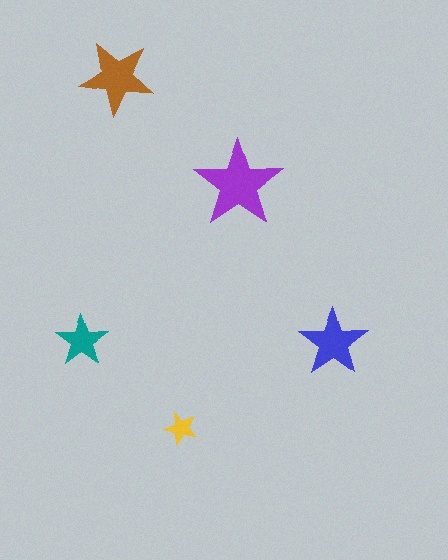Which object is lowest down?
The yellow star is bottommost.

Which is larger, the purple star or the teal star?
The purple one.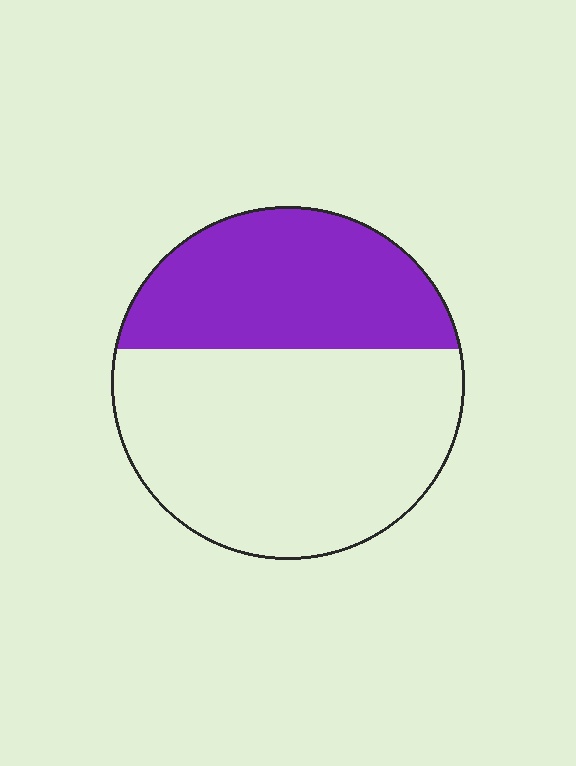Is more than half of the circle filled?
No.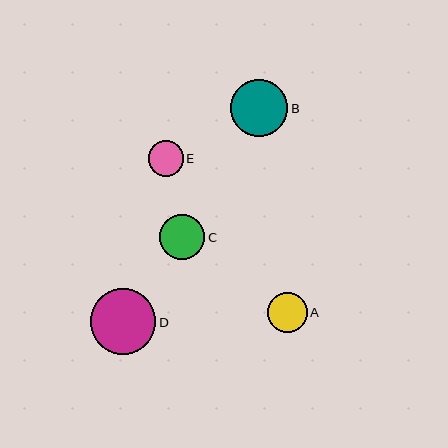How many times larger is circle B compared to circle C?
Circle B is approximately 1.3 times the size of circle C.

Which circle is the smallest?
Circle E is the smallest with a size of approximately 35 pixels.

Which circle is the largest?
Circle D is the largest with a size of approximately 65 pixels.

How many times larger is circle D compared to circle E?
Circle D is approximately 1.9 times the size of circle E.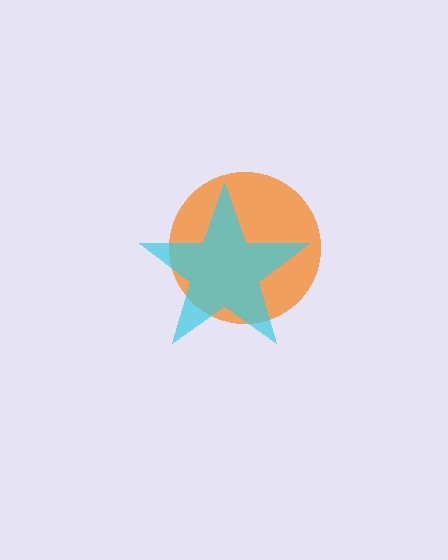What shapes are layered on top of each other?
The layered shapes are: an orange circle, a cyan star.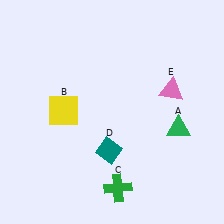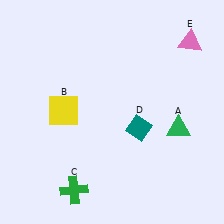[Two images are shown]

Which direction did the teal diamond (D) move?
The teal diamond (D) moved right.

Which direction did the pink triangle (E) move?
The pink triangle (E) moved up.